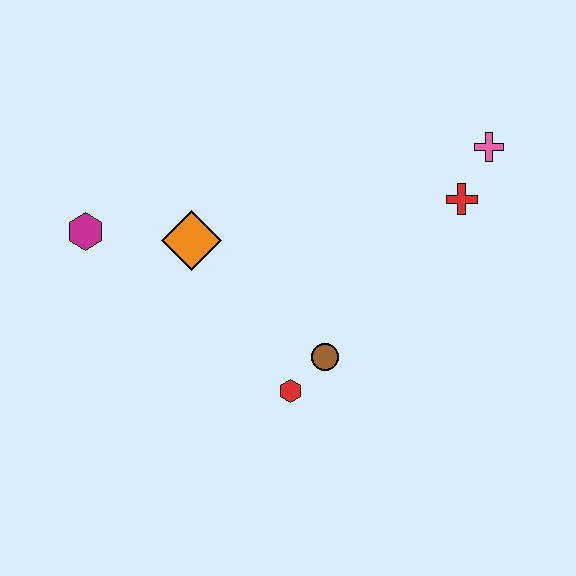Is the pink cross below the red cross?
No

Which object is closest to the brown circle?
The red hexagon is closest to the brown circle.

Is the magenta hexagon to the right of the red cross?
No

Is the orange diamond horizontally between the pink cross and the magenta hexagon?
Yes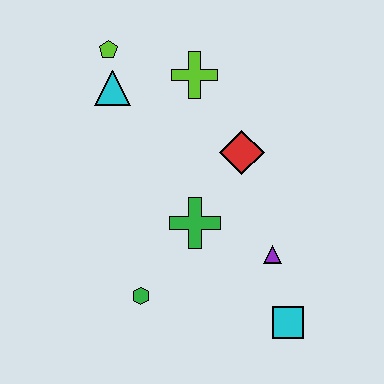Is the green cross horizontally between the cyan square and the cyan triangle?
Yes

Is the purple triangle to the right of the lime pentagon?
Yes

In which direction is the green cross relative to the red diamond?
The green cross is below the red diamond.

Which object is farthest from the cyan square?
The lime pentagon is farthest from the cyan square.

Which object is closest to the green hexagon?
The green cross is closest to the green hexagon.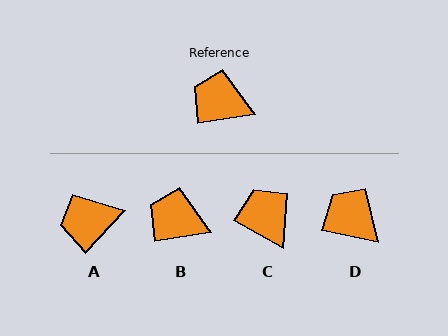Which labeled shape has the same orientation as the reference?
B.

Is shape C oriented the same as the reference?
No, it is off by about 39 degrees.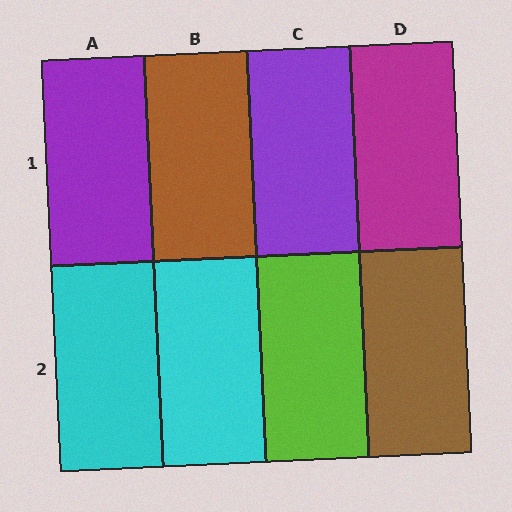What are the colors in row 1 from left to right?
Purple, brown, purple, magenta.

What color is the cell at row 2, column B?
Cyan.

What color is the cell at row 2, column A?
Cyan.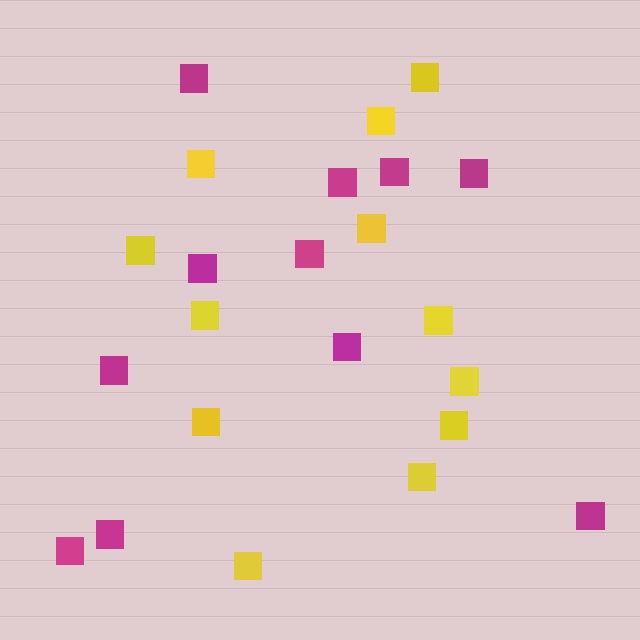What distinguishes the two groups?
There are 2 groups: one group of magenta squares (11) and one group of yellow squares (12).